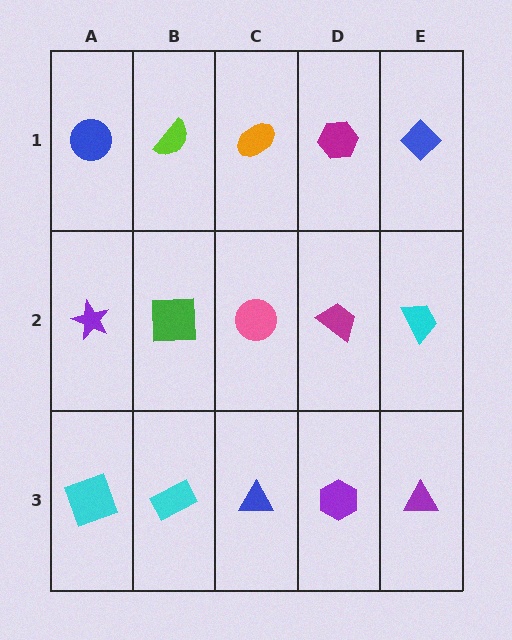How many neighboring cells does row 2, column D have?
4.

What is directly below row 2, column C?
A blue triangle.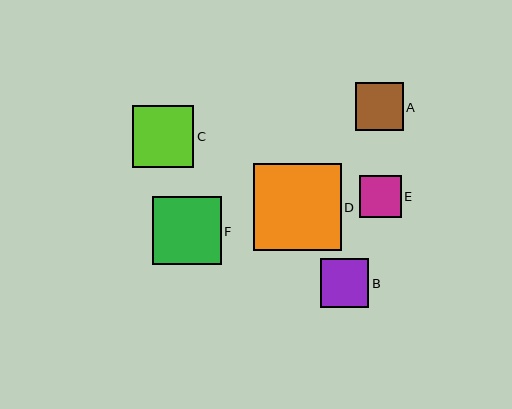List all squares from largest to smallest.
From largest to smallest: D, F, C, B, A, E.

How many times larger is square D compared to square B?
Square D is approximately 1.8 times the size of square B.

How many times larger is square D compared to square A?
Square D is approximately 1.8 times the size of square A.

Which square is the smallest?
Square E is the smallest with a size of approximately 42 pixels.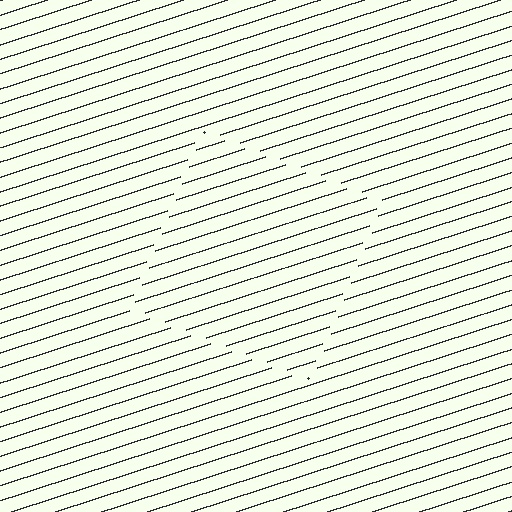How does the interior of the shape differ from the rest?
The interior of the shape contains the same grating, shifted by half a period — the contour is defined by the phase discontinuity where line-ends from the inner and outer gratings abut.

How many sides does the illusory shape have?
4 sides — the line-ends trace a square.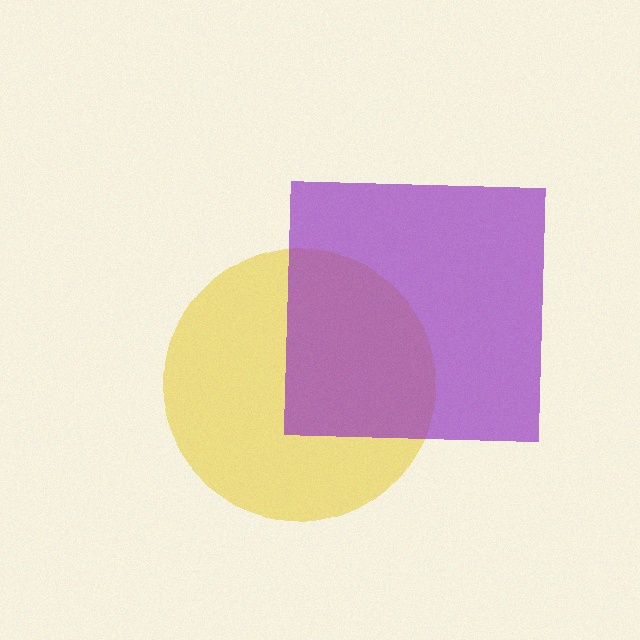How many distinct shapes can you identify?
There are 2 distinct shapes: a yellow circle, a purple square.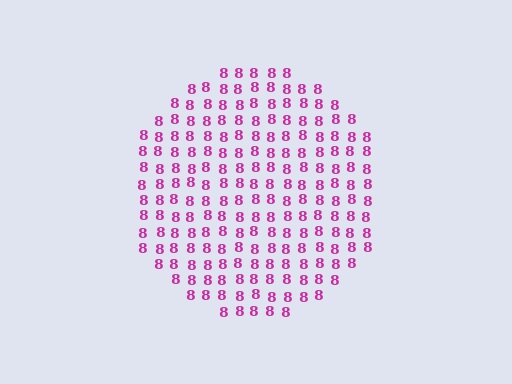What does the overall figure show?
The overall figure shows a circle.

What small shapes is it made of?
It is made of small digit 8's.